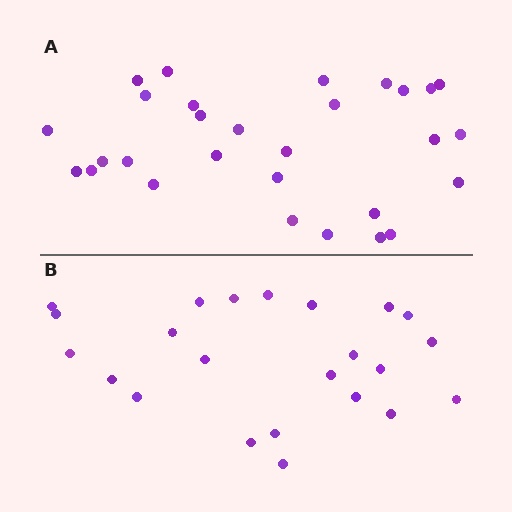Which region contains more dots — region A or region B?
Region A (the top region) has more dots.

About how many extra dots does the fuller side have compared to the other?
Region A has about 6 more dots than region B.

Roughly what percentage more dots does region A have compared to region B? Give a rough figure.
About 25% more.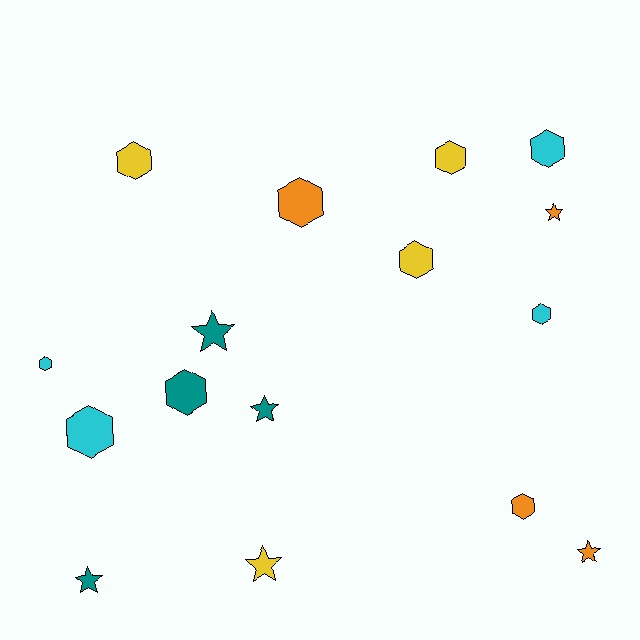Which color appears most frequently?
Yellow, with 4 objects.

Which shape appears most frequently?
Hexagon, with 10 objects.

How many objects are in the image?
There are 16 objects.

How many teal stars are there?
There are 3 teal stars.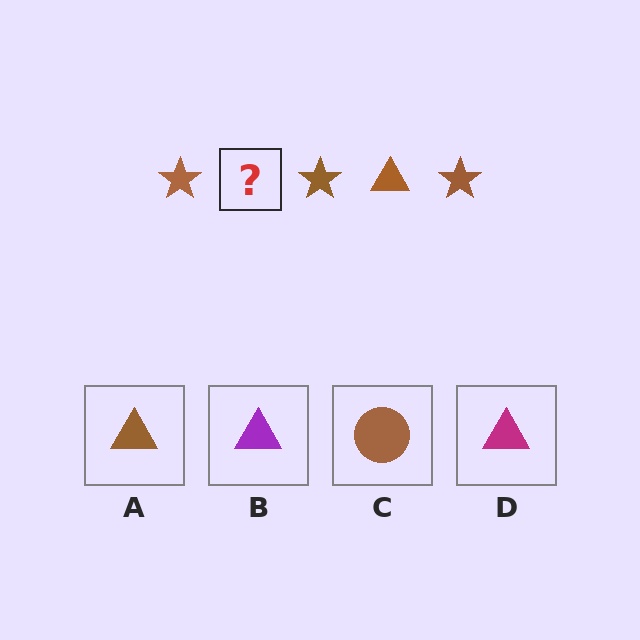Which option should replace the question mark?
Option A.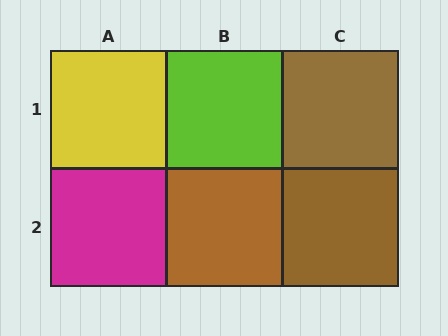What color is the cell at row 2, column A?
Magenta.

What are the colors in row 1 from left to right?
Yellow, lime, brown.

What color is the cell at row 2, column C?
Brown.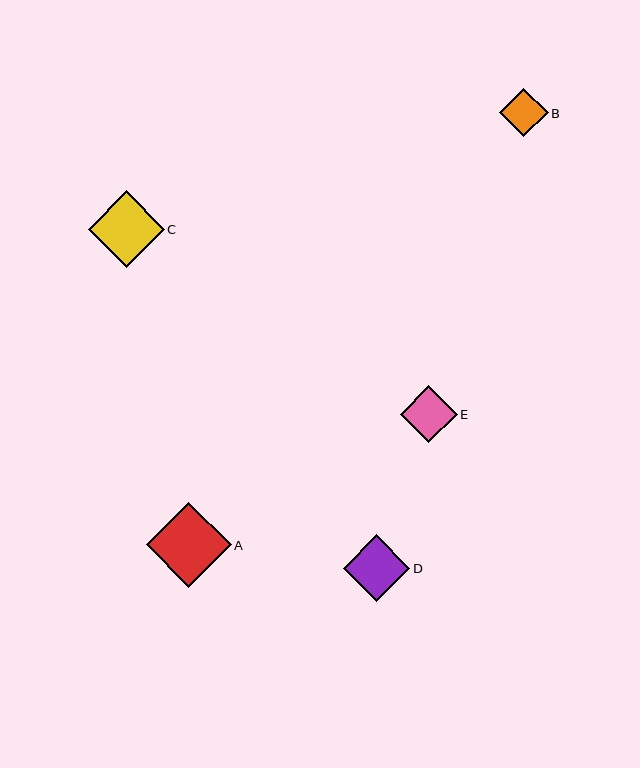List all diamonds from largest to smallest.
From largest to smallest: A, C, D, E, B.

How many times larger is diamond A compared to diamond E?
Diamond A is approximately 1.5 times the size of diamond E.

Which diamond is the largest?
Diamond A is the largest with a size of approximately 85 pixels.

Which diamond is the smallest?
Diamond B is the smallest with a size of approximately 48 pixels.